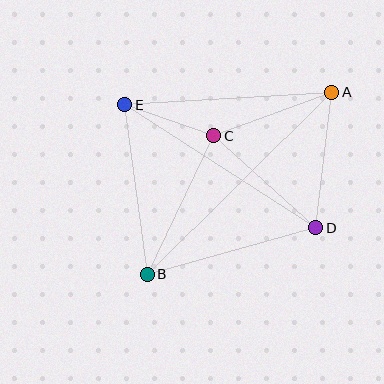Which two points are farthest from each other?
Points A and B are farthest from each other.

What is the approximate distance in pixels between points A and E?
The distance between A and E is approximately 207 pixels.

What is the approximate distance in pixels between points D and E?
The distance between D and E is approximately 227 pixels.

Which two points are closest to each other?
Points C and E are closest to each other.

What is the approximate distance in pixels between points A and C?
The distance between A and C is approximately 126 pixels.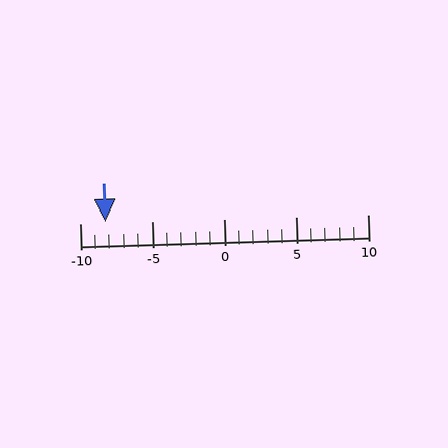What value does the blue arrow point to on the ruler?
The blue arrow points to approximately -8.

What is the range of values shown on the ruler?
The ruler shows values from -10 to 10.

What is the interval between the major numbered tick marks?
The major tick marks are spaced 5 units apart.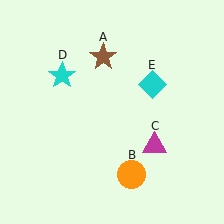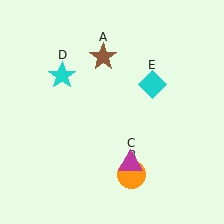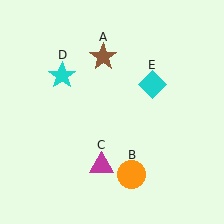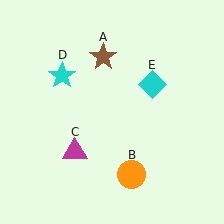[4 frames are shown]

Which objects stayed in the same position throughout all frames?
Brown star (object A) and orange circle (object B) and cyan star (object D) and cyan diamond (object E) remained stationary.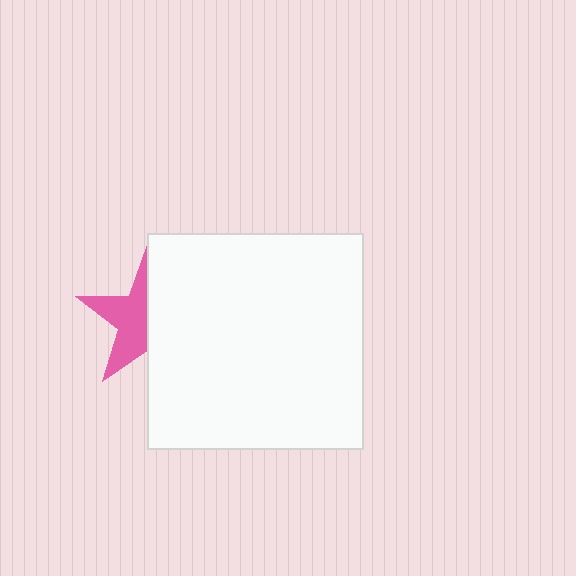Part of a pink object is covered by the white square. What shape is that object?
It is a star.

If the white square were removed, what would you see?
You would see the complete pink star.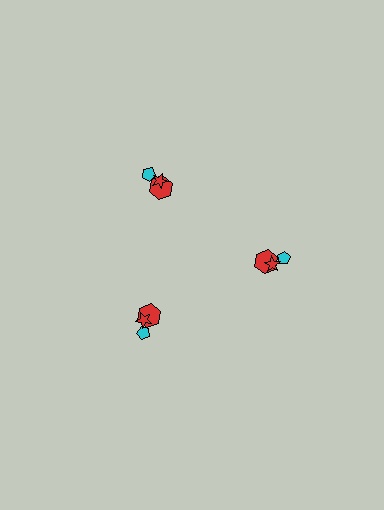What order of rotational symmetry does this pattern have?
This pattern has 3-fold rotational symmetry.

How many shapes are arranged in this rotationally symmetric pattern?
There are 9 shapes, arranged in 3 groups of 3.